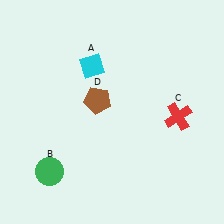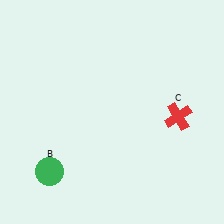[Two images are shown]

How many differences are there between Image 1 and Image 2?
There are 2 differences between the two images.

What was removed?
The brown pentagon (D), the cyan diamond (A) were removed in Image 2.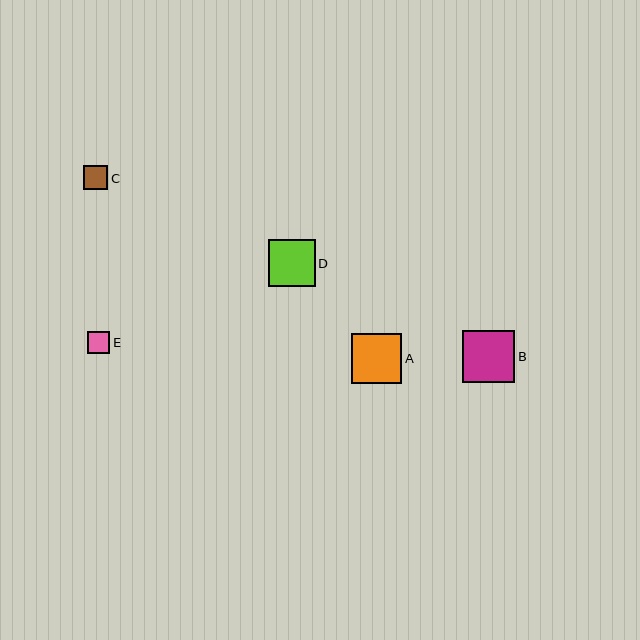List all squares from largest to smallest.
From largest to smallest: B, A, D, C, E.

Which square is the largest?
Square B is the largest with a size of approximately 52 pixels.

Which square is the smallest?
Square E is the smallest with a size of approximately 22 pixels.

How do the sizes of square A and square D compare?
Square A and square D are approximately the same size.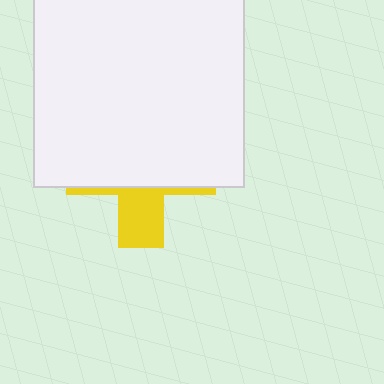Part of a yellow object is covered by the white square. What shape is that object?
It is a cross.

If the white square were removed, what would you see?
You would see the complete yellow cross.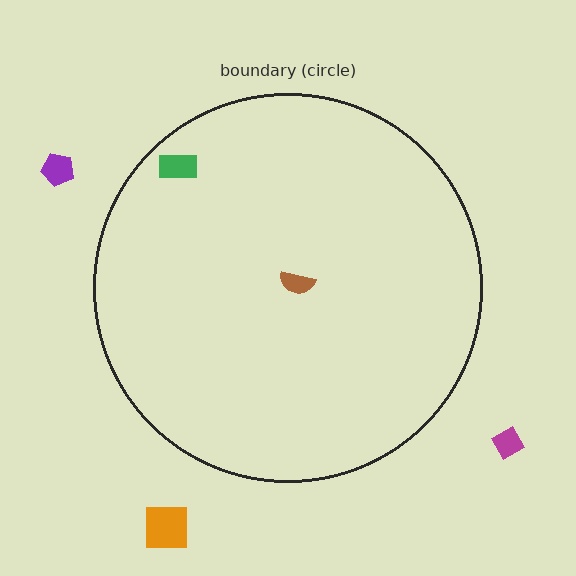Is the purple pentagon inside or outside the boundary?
Outside.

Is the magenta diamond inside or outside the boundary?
Outside.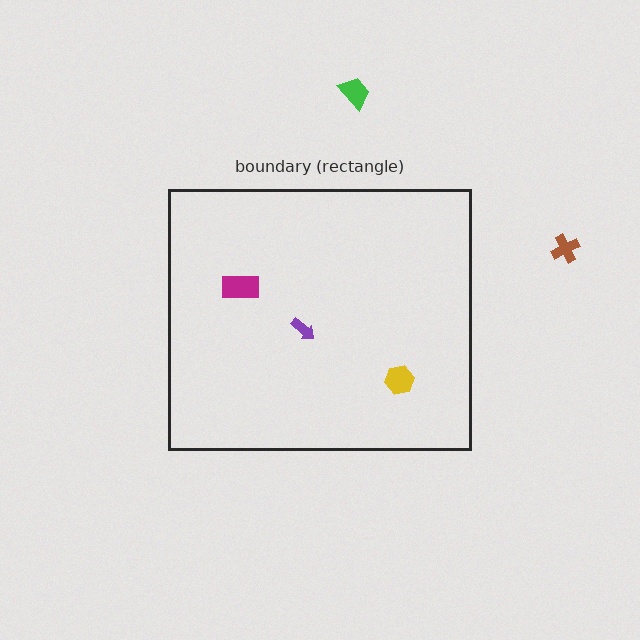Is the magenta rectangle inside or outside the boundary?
Inside.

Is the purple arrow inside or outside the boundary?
Inside.